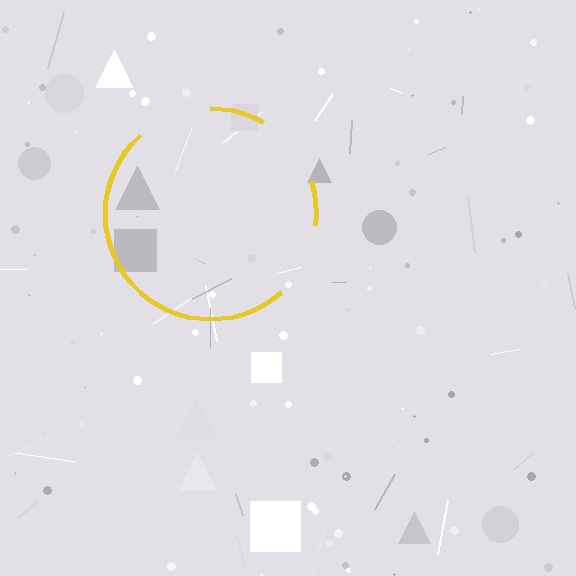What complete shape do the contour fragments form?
The contour fragments form a circle.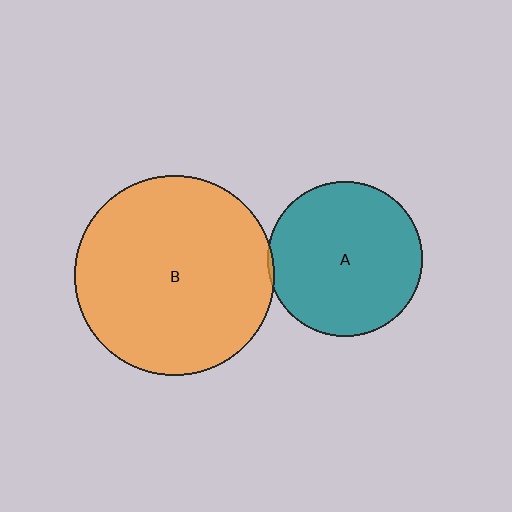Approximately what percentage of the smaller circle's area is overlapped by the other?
Approximately 5%.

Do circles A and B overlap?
Yes.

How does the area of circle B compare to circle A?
Approximately 1.7 times.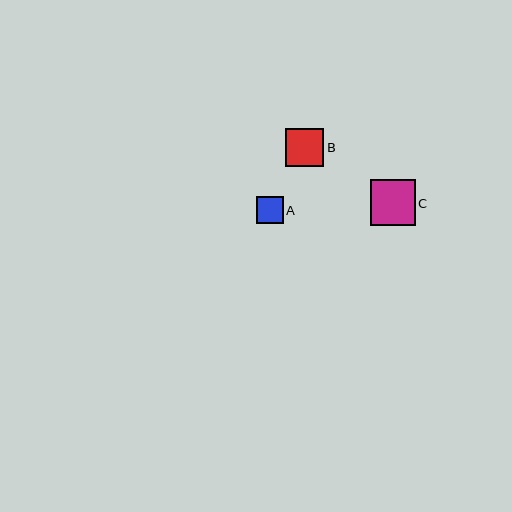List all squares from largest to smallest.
From largest to smallest: C, B, A.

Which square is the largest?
Square C is the largest with a size of approximately 45 pixels.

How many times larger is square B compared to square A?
Square B is approximately 1.4 times the size of square A.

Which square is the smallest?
Square A is the smallest with a size of approximately 27 pixels.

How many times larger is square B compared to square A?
Square B is approximately 1.4 times the size of square A.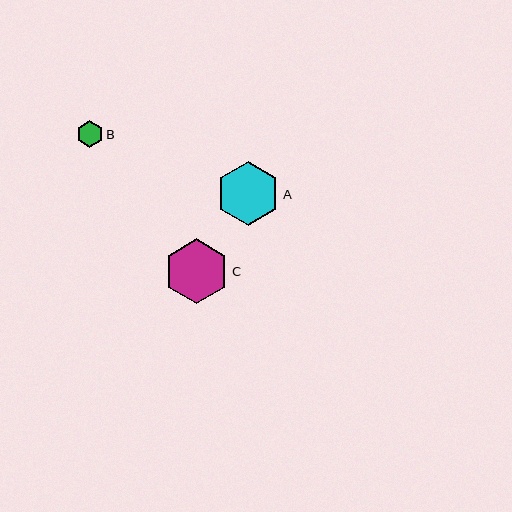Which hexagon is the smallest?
Hexagon B is the smallest with a size of approximately 26 pixels.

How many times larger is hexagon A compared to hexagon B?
Hexagon A is approximately 2.4 times the size of hexagon B.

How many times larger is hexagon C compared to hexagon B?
Hexagon C is approximately 2.5 times the size of hexagon B.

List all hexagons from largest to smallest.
From largest to smallest: C, A, B.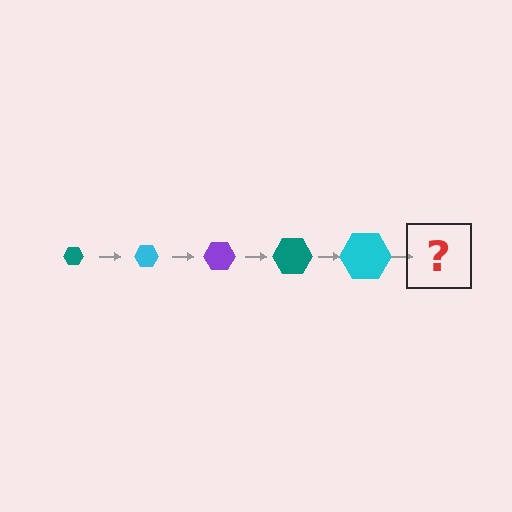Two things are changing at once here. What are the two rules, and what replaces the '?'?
The two rules are that the hexagon grows larger each step and the color cycles through teal, cyan, and purple. The '?' should be a purple hexagon, larger than the previous one.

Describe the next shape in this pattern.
It should be a purple hexagon, larger than the previous one.